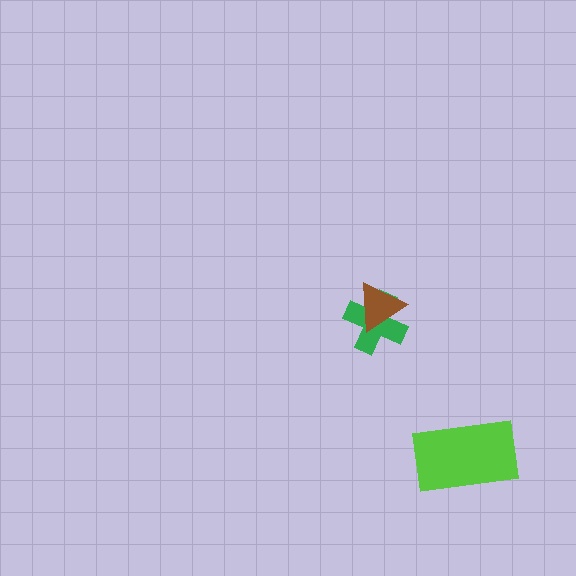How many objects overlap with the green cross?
1 object overlaps with the green cross.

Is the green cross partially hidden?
Yes, it is partially covered by another shape.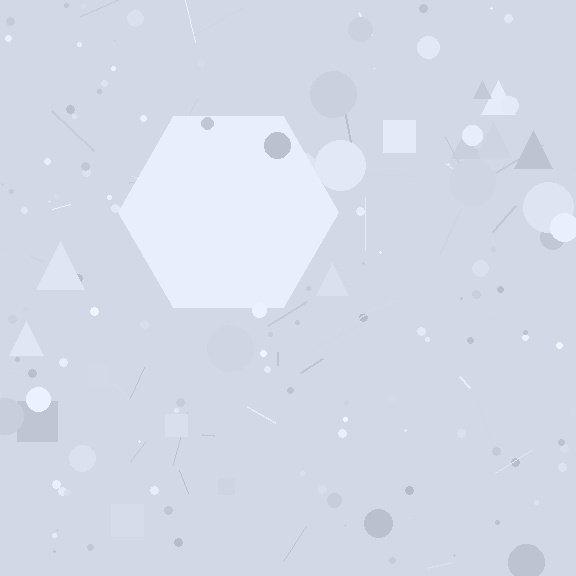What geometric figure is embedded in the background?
A hexagon is embedded in the background.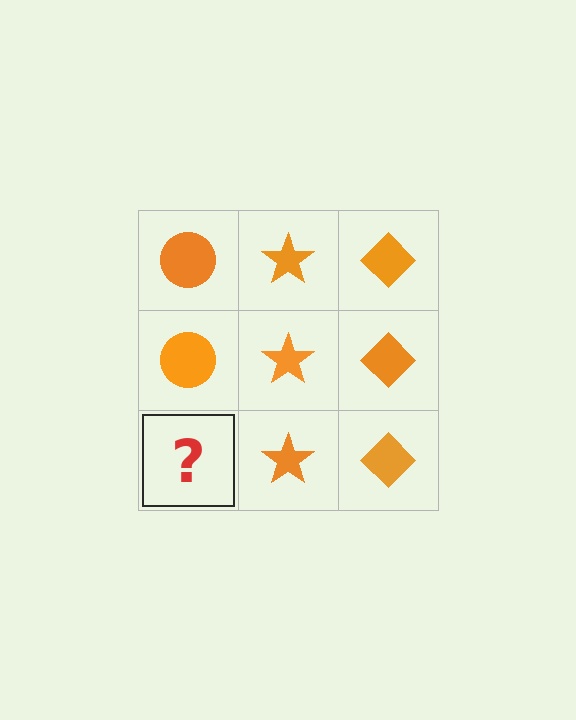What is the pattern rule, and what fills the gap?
The rule is that each column has a consistent shape. The gap should be filled with an orange circle.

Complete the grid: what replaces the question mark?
The question mark should be replaced with an orange circle.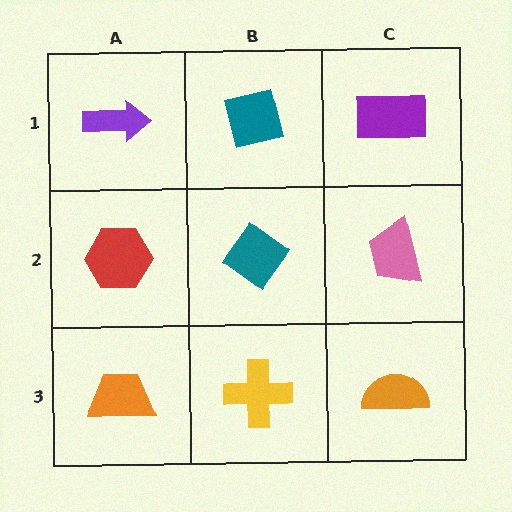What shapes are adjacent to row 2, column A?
A purple arrow (row 1, column A), an orange trapezoid (row 3, column A), a teal diamond (row 2, column B).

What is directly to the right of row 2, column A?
A teal diamond.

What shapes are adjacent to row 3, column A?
A red hexagon (row 2, column A), a yellow cross (row 3, column B).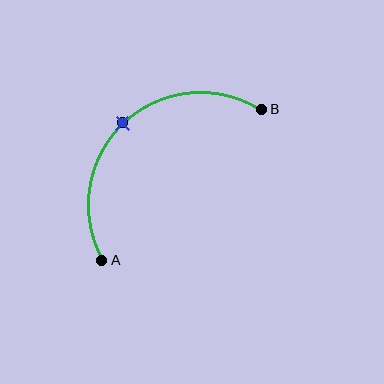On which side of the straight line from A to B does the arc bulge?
The arc bulges above and to the left of the straight line connecting A and B.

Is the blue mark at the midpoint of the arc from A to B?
Yes. The blue mark lies on the arc at equal arc-length from both A and B — it is the arc midpoint.